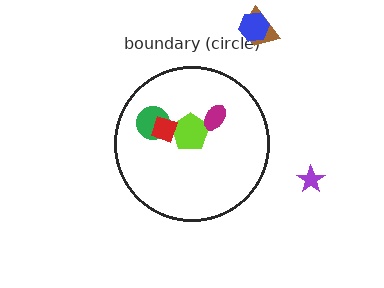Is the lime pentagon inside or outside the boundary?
Inside.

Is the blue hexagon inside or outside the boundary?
Outside.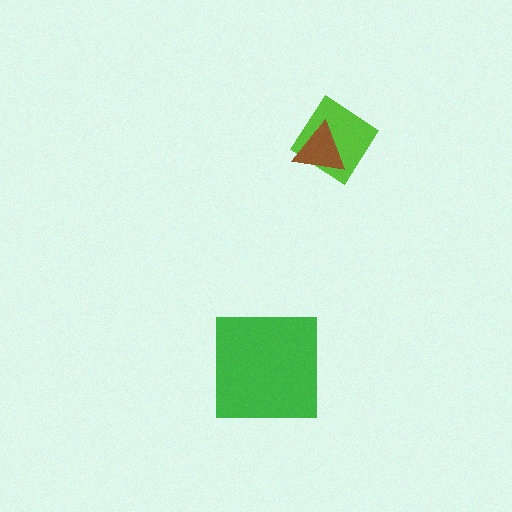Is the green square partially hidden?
No, no other shape covers it.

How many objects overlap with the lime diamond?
1 object overlaps with the lime diamond.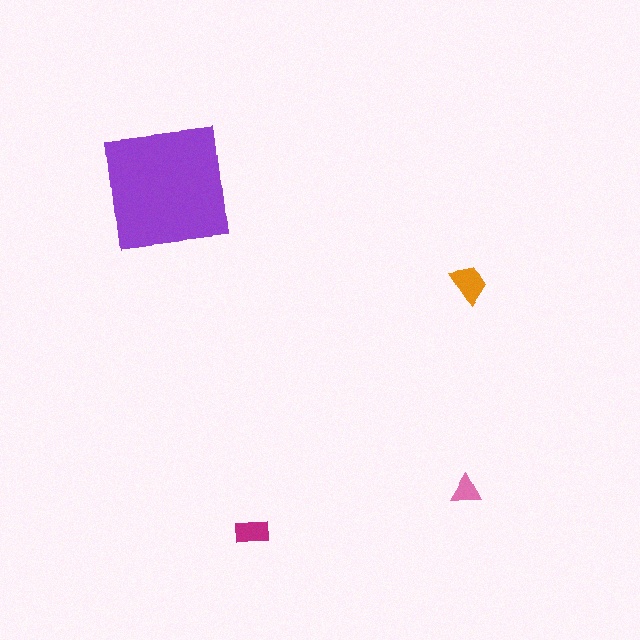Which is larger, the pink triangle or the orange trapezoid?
The orange trapezoid.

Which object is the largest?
The purple square.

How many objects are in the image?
There are 4 objects in the image.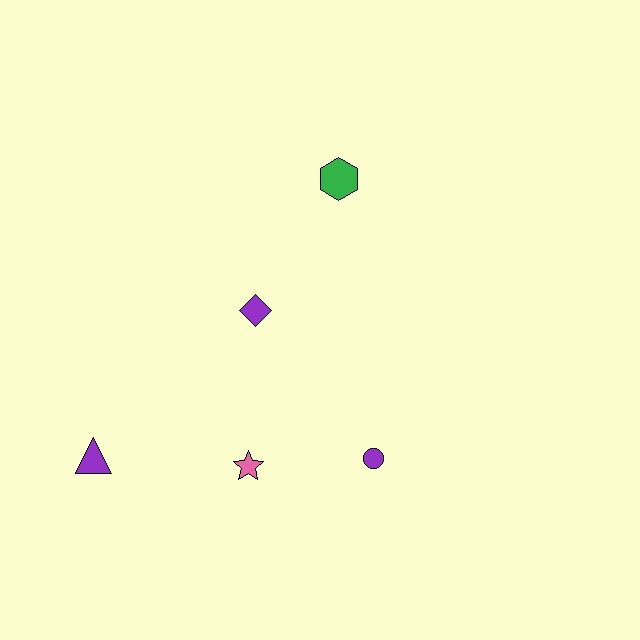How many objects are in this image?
There are 5 objects.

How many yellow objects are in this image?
There are no yellow objects.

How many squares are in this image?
There are no squares.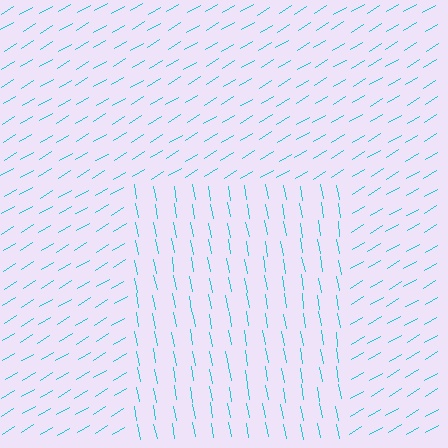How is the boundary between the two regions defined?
The boundary is defined purely by a change in line orientation (approximately 69 degrees difference). All lines are the same color and thickness.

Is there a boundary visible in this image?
Yes, there is a texture boundary formed by a change in line orientation.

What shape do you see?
I see a rectangle.